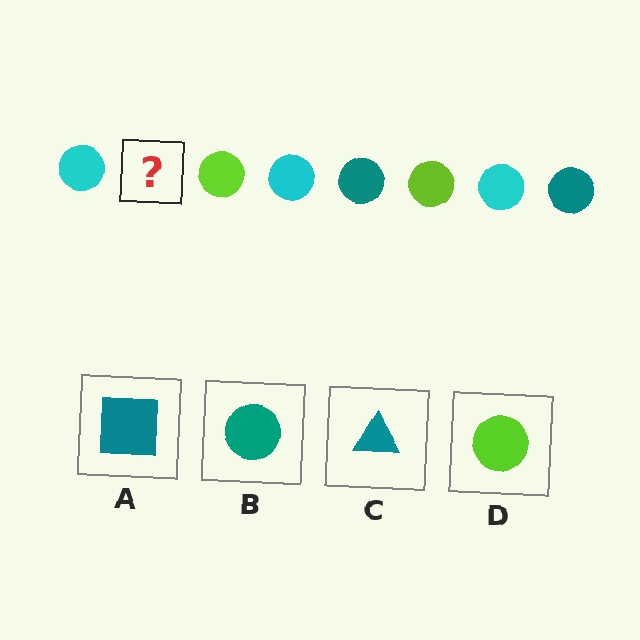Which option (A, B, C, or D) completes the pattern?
B.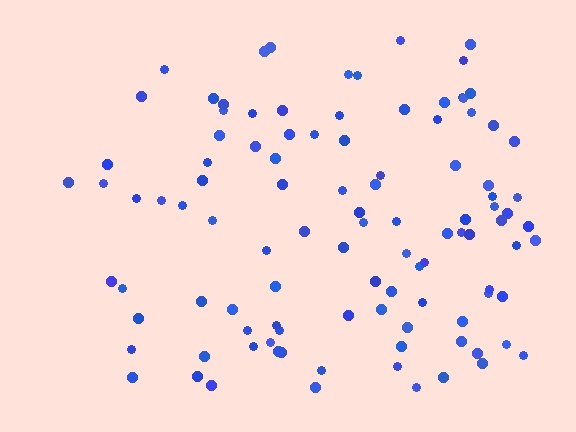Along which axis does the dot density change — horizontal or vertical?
Horizontal.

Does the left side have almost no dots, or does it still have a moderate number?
Still a moderate number, just noticeably fewer than the right.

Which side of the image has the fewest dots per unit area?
The left.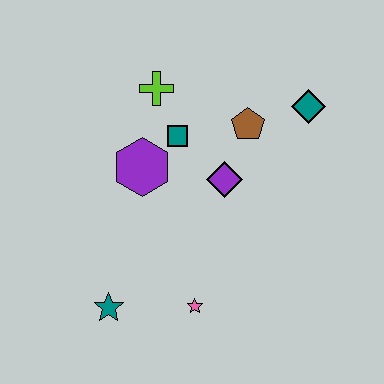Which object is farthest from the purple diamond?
The teal star is farthest from the purple diamond.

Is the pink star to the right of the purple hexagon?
Yes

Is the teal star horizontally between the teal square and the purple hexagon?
No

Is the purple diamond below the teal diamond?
Yes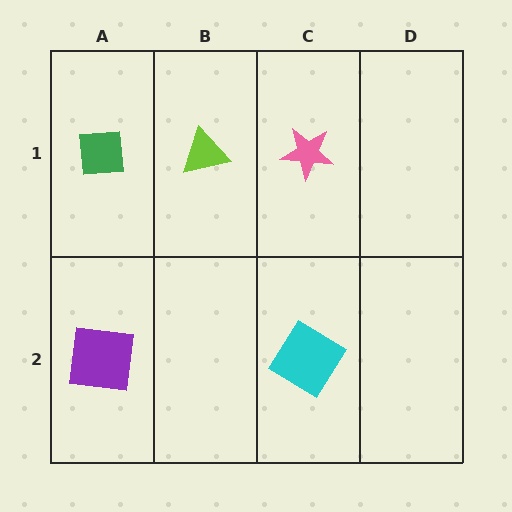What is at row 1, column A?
A green square.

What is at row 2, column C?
A cyan diamond.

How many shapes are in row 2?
2 shapes.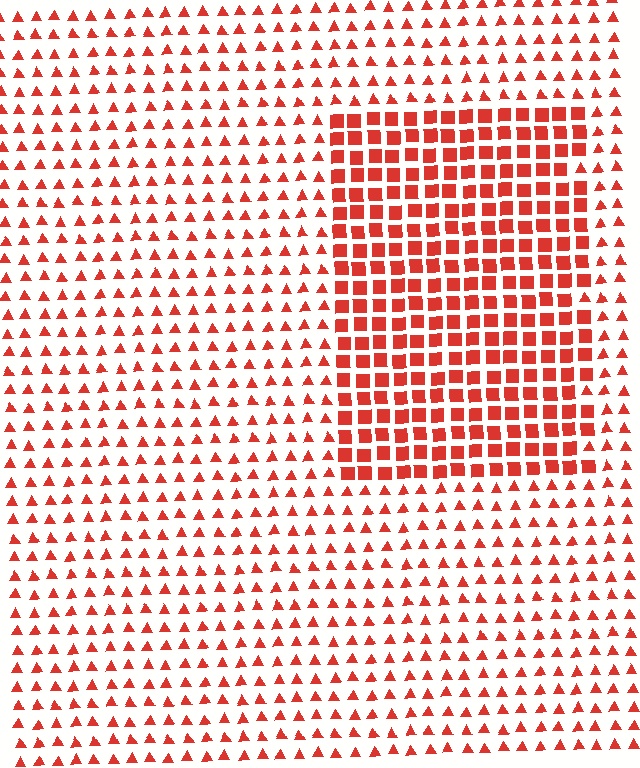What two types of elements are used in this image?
The image uses squares inside the rectangle region and triangles outside it.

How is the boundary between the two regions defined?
The boundary is defined by a change in element shape: squares inside vs. triangles outside. All elements share the same color and spacing.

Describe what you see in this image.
The image is filled with small red elements arranged in a uniform grid. A rectangle-shaped region contains squares, while the surrounding area contains triangles. The boundary is defined purely by the change in element shape.